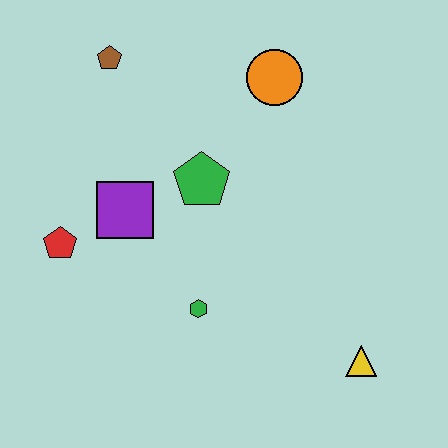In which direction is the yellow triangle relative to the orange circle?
The yellow triangle is below the orange circle.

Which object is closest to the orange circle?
The green pentagon is closest to the orange circle.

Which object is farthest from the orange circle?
The yellow triangle is farthest from the orange circle.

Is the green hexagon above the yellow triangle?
Yes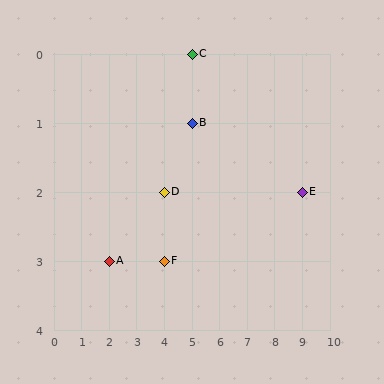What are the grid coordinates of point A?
Point A is at grid coordinates (2, 3).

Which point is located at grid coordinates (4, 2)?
Point D is at (4, 2).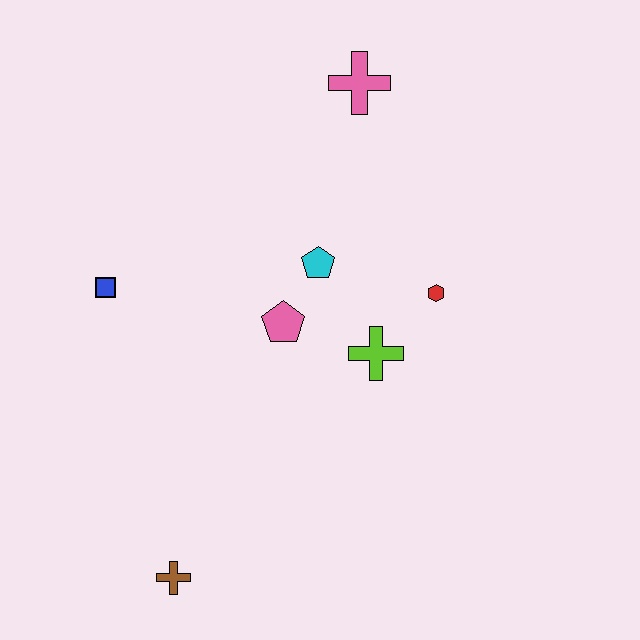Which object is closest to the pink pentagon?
The cyan pentagon is closest to the pink pentagon.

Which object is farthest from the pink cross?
The brown cross is farthest from the pink cross.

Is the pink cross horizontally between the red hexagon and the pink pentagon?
Yes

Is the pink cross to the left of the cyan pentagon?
No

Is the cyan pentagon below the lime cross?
No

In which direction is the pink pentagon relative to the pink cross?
The pink pentagon is below the pink cross.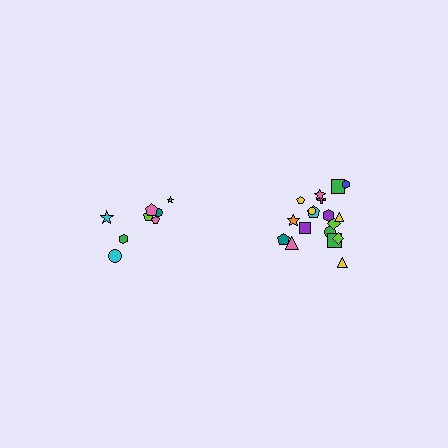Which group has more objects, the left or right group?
The right group.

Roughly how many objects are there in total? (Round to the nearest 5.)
Roughly 25 objects in total.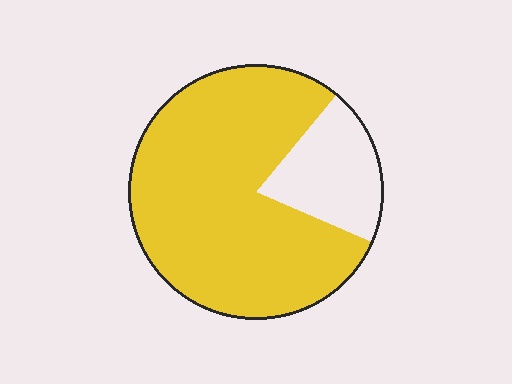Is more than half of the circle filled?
Yes.